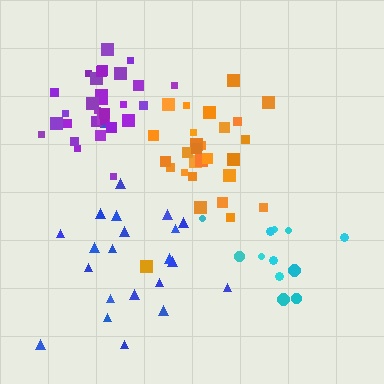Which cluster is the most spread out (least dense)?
Blue.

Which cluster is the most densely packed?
Purple.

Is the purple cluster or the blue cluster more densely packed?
Purple.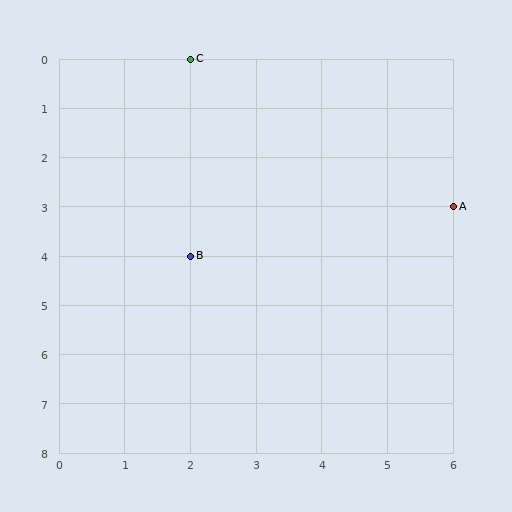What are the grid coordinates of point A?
Point A is at grid coordinates (6, 3).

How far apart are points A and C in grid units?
Points A and C are 4 columns and 3 rows apart (about 5.0 grid units diagonally).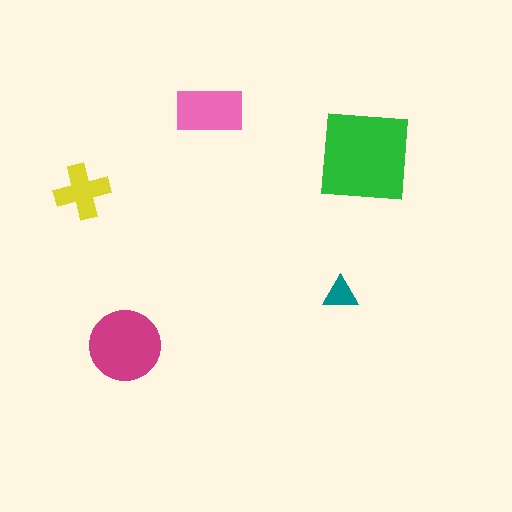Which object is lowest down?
The magenta circle is bottommost.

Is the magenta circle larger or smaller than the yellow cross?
Larger.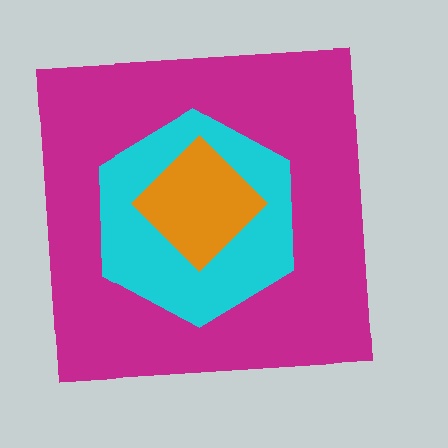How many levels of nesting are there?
3.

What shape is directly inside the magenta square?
The cyan hexagon.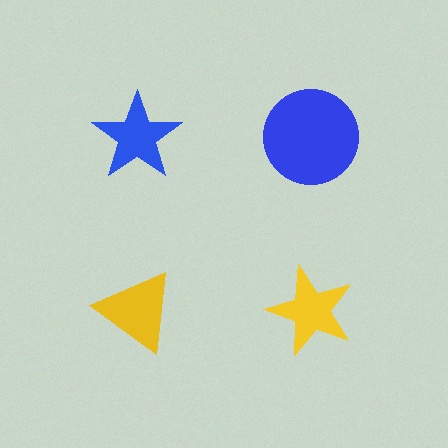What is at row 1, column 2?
A blue circle.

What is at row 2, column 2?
A yellow star.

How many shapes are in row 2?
2 shapes.